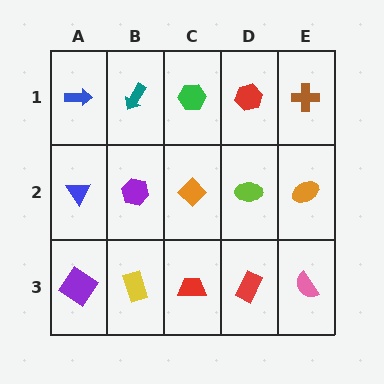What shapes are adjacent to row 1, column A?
A blue triangle (row 2, column A), a teal arrow (row 1, column B).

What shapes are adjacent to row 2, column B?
A teal arrow (row 1, column B), a yellow rectangle (row 3, column B), a blue triangle (row 2, column A), an orange diamond (row 2, column C).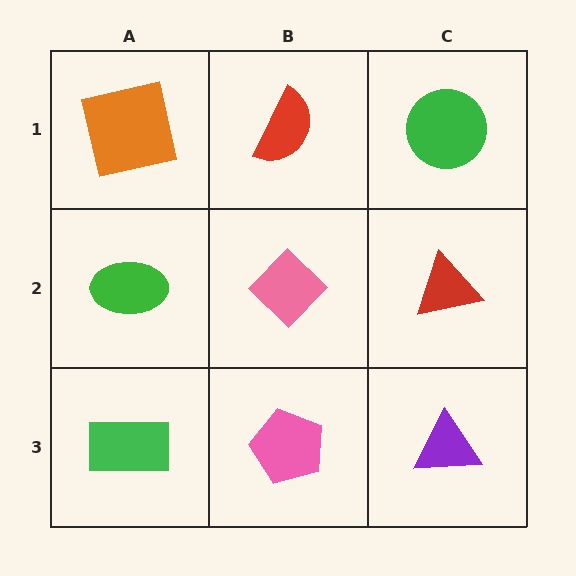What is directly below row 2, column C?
A purple triangle.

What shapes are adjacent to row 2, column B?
A red semicircle (row 1, column B), a pink pentagon (row 3, column B), a green ellipse (row 2, column A), a red triangle (row 2, column C).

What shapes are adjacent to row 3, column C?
A red triangle (row 2, column C), a pink pentagon (row 3, column B).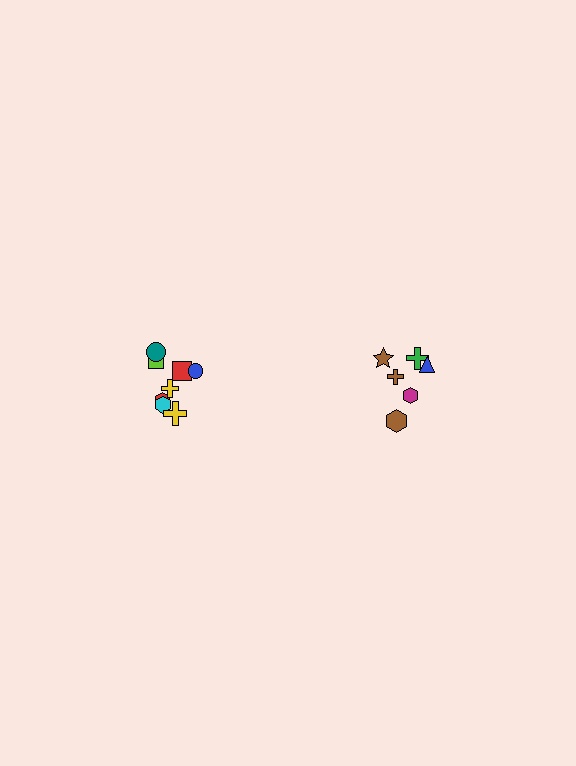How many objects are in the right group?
There are 6 objects.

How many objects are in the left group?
There are 8 objects.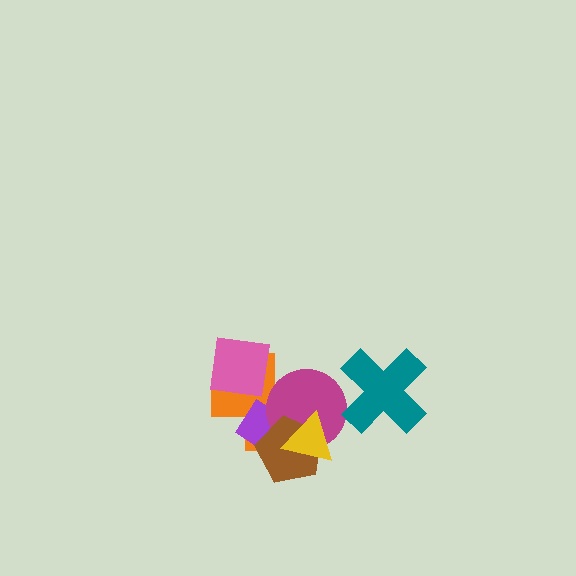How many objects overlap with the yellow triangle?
4 objects overlap with the yellow triangle.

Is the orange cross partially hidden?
Yes, it is partially covered by another shape.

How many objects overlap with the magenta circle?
4 objects overlap with the magenta circle.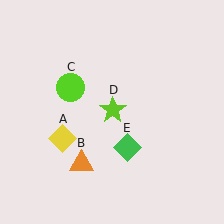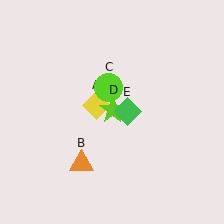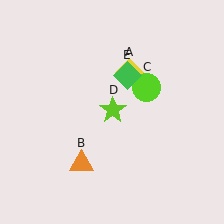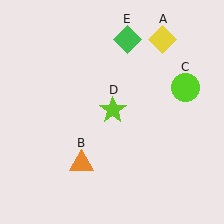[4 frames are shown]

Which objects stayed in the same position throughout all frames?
Orange triangle (object B) and lime star (object D) remained stationary.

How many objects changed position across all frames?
3 objects changed position: yellow diamond (object A), lime circle (object C), green diamond (object E).